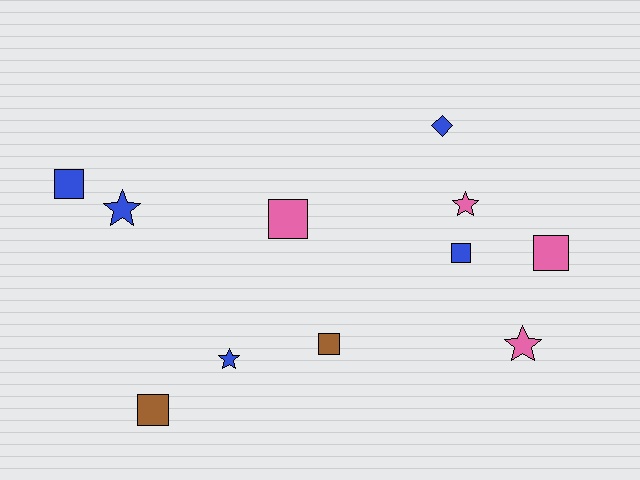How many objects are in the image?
There are 11 objects.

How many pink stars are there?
There are 2 pink stars.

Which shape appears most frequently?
Square, with 6 objects.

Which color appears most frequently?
Blue, with 5 objects.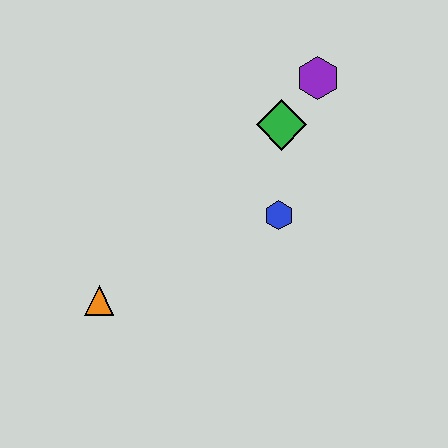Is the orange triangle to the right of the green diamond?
No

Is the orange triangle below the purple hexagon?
Yes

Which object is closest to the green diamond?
The purple hexagon is closest to the green diamond.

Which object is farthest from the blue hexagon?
The orange triangle is farthest from the blue hexagon.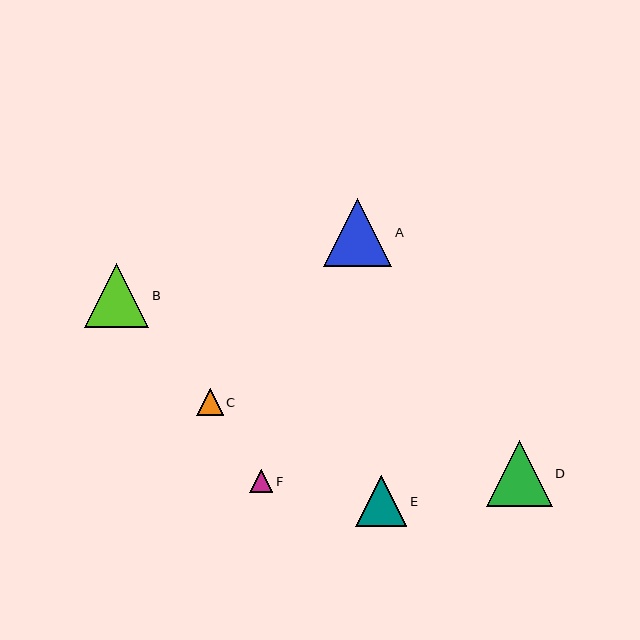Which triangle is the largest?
Triangle A is the largest with a size of approximately 68 pixels.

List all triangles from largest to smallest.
From largest to smallest: A, D, B, E, C, F.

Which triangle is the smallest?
Triangle F is the smallest with a size of approximately 23 pixels.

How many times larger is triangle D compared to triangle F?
Triangle D is approximately 2.9 times the size of triangle F.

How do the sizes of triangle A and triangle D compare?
Triangle A and triangle D are approximately the same size.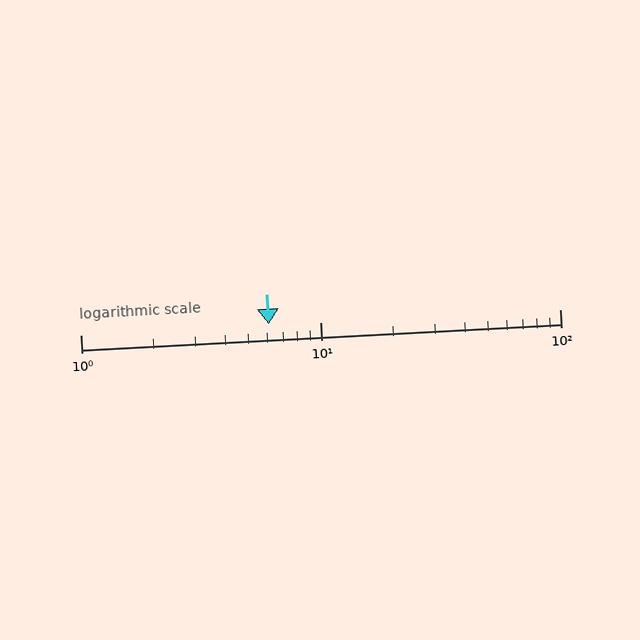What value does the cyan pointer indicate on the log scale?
The pointer indicates approximately 6.1.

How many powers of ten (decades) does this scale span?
The scale spans 2 decades, from 1 to 100.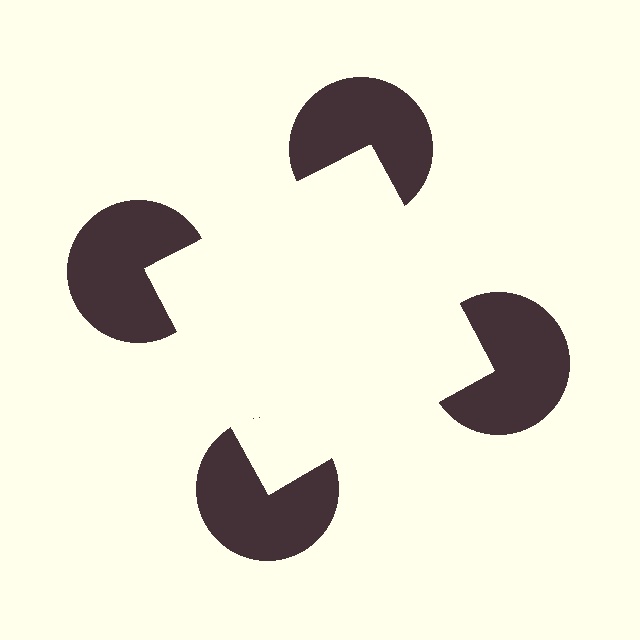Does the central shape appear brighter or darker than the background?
It typically appears slightly brighter than the background, even though no actual brightness change is drawn.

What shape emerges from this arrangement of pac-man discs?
An illusory square — its edges are inferred from the aligned wedge cuts in the pac-man discs, not physically drawn.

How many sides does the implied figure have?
4 sides.